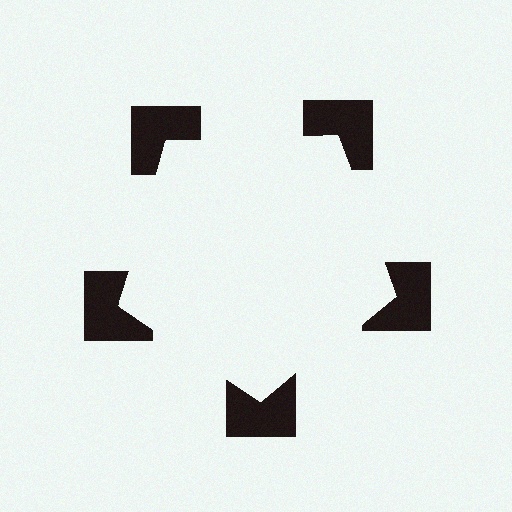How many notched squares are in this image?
There are 5 — one at each vertex of the illusory pentagon.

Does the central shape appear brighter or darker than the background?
It typically appears slightly brighter than the background, even though no actual brightness change is drawn.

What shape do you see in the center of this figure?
An illusory pentagon — its edges are inferred from the aligned wedge cuts in the notched squares, not physically drawn.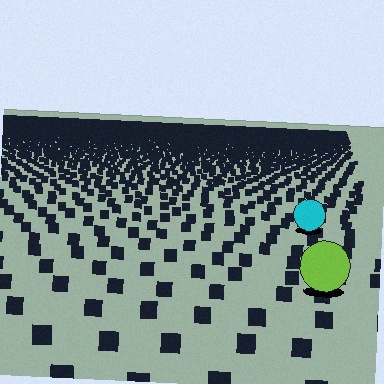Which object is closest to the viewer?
The lime circle is closest. The texture marks near it are larger and more spread out.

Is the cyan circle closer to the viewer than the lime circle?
No. The lime circle is closer — you can tell from the texture gradient: the ground texture is coarser near it.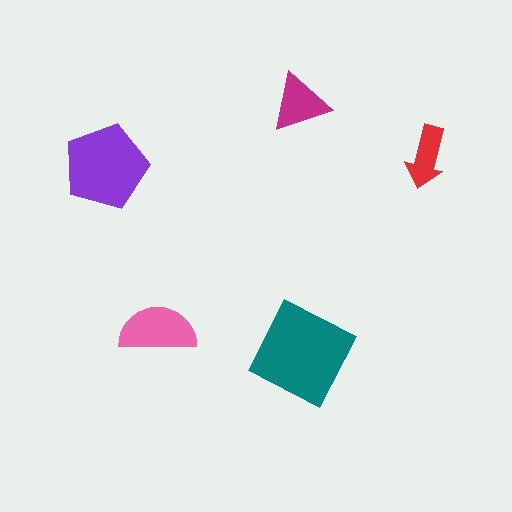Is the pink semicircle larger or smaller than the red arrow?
Larger.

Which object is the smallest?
The red arrow.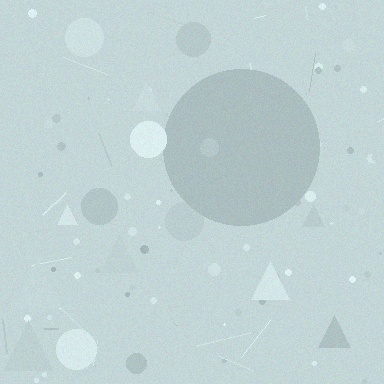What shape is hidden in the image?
A circle is hidden in the image.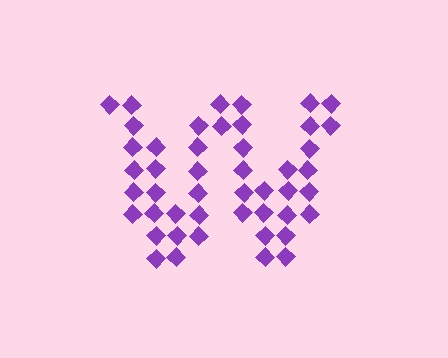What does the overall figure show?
The overall figure shows the letter W.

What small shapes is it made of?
It is made of small diamonds.